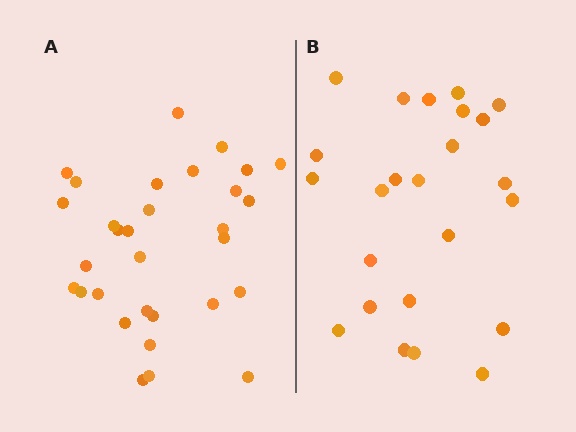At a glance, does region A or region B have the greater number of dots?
Region A (the left region) has more dots.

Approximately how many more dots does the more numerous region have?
Region A has roughly 8 or so more dots than region B.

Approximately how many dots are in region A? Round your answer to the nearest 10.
About 30 dots. (The exact count is 31, which rounds to 30.)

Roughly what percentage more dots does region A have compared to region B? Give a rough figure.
About 30% more.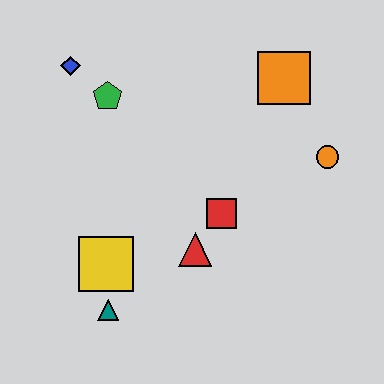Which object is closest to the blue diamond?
The green pentagon is closest to the blue diamond.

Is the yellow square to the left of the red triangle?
Yes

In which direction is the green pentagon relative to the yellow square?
The green pentagon is above the yellow square.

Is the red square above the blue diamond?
No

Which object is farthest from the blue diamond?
The orange circle is farthest from the blue diamond.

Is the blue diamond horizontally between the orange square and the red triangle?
No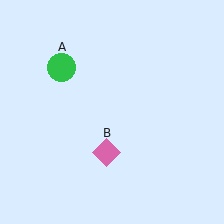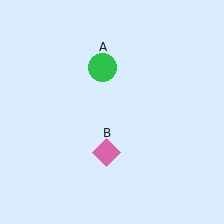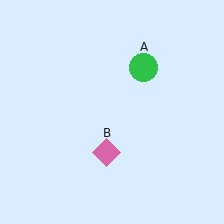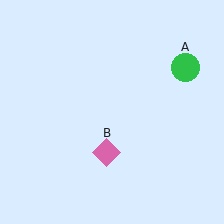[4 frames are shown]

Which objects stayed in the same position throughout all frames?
Pink diamond (object B) remained stationary.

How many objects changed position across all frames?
1 object changed position: green circle (object A).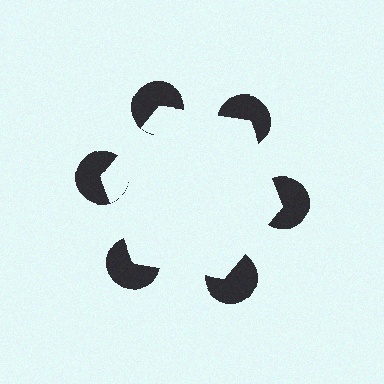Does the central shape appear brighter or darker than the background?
It typically appears slightly brighter than the background, even though no actual brightness change is drawn.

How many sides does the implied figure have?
6 sides.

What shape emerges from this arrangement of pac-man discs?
An illusory hexagon — its edges are inferred from the aligned wedge cuts in the pac-man discs, not physically drawn.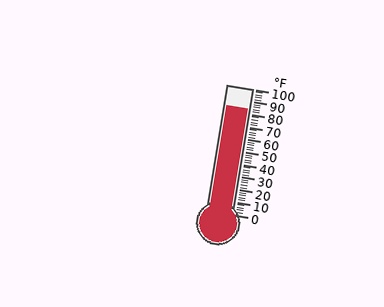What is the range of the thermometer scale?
The thermometer scale ranges from 0°F to 100°F.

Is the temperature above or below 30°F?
The temperature is above 30°F.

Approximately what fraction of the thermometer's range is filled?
The thermometer is filled to approximately 85% of its range.